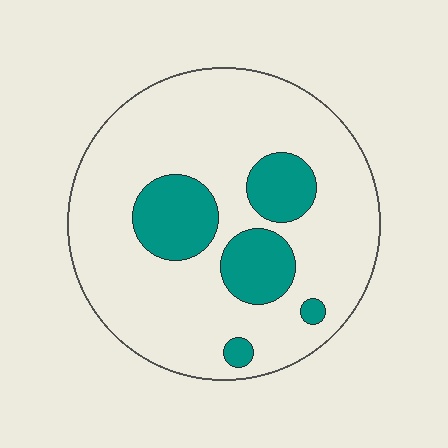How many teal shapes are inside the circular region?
5.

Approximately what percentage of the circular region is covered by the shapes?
Approximately 20%.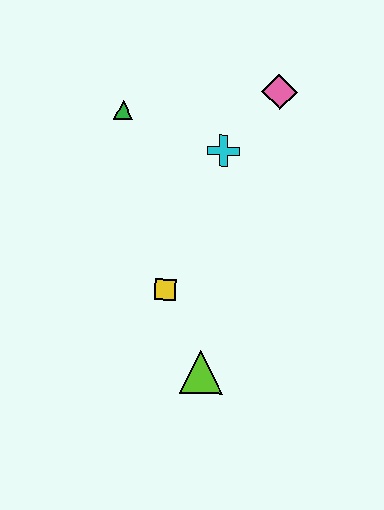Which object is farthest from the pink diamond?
The lime triangle is farthest from the pink diamond.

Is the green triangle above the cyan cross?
Yes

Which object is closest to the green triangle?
The cyan cross is closest to the green triangle.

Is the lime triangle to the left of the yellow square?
No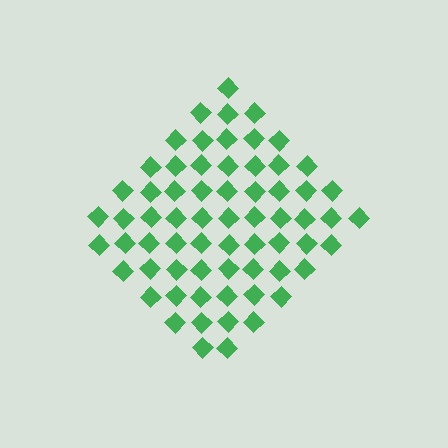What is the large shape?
The large shape is a diamond.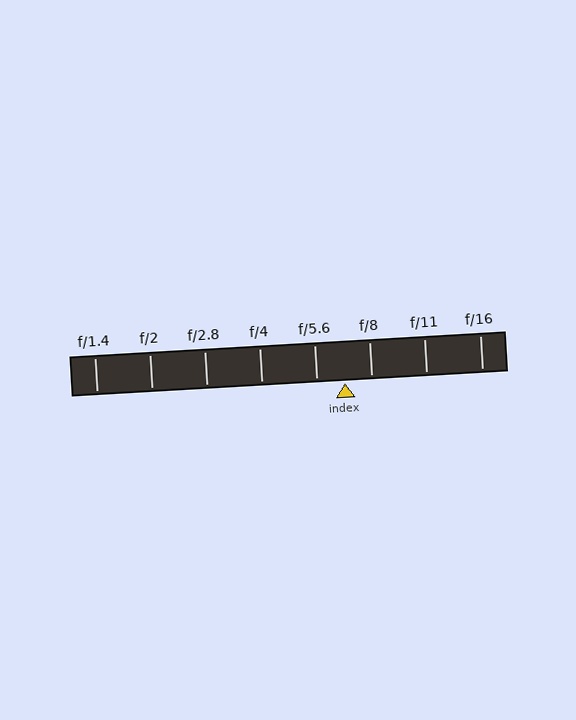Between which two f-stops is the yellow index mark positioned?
The index mark is between f/5.6 and f/8.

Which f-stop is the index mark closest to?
The index mark is closest to f/8.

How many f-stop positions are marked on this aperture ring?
There are 8 f-stop positions marked.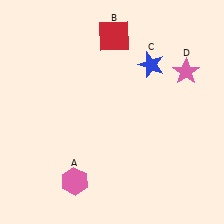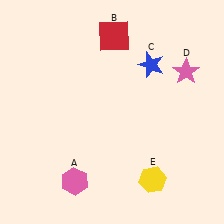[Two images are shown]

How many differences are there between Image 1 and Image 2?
There is 1 difference between the two images.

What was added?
A yellow hexagon (E) was added in Image 2.